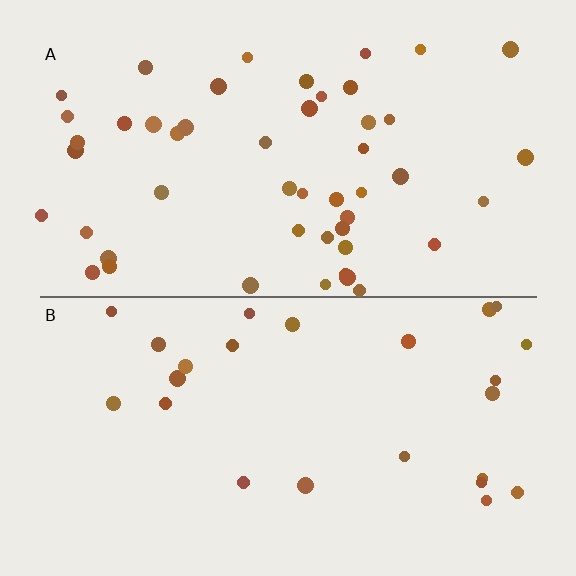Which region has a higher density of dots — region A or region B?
A (the top).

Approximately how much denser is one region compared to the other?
Approximately 2.0× — region A over region B.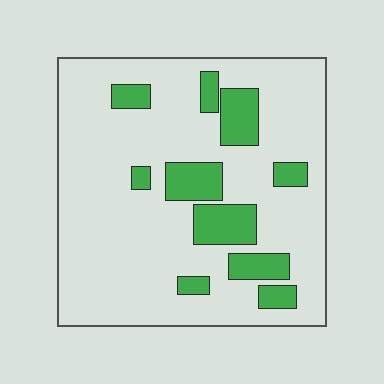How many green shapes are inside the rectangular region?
10.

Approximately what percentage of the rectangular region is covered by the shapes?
Approximately 20%.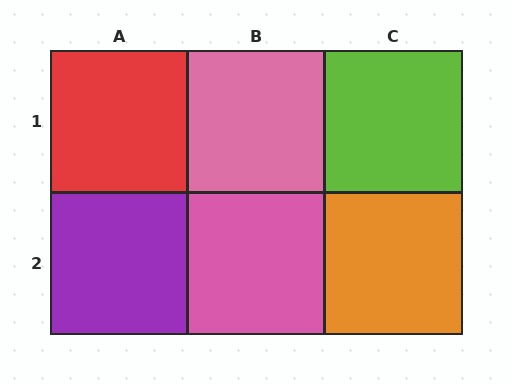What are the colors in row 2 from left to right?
Purple, pink, orange.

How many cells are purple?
1 cell is purple.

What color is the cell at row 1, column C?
Lime.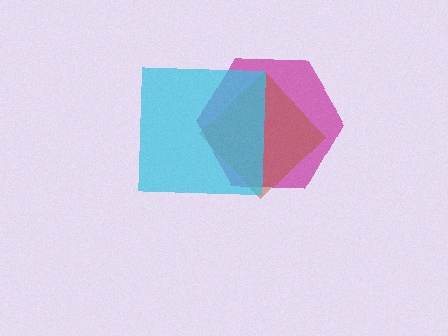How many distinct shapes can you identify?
There are 3 distinct shapes: a magenta hexagon, a brown diamond, a cyan square.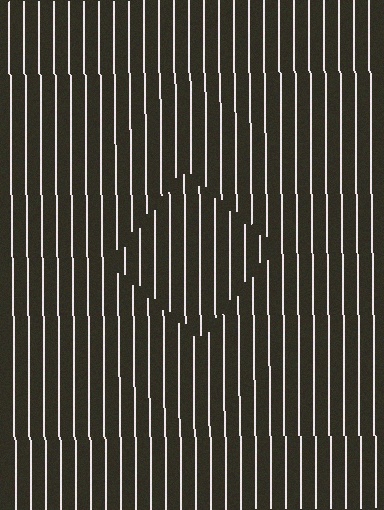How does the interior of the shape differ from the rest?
The interior of the shape contains the same grating, shifted by half a period — the contour is defined by the phase discontinuity where line-ends from the inner and outer gratings abut.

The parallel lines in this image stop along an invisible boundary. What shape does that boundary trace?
An illusory square. The interior of the shape contains the same grating, shifted by half a period — the contour is defined by the phase discontinuity where line-ends from the inner and outer gratings abut.